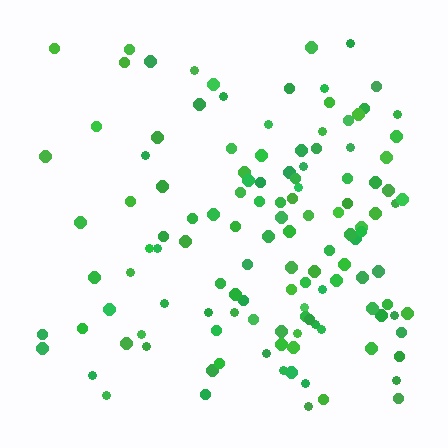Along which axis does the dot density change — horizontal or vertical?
Horizontal.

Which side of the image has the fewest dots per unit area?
The left.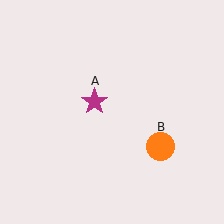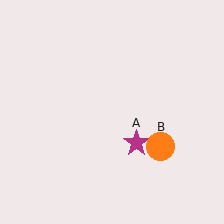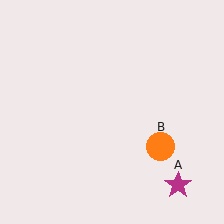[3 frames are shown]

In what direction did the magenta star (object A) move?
The magenta star (object A) moved down and to the right.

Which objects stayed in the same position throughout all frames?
Orange circle (object B) remained stationary.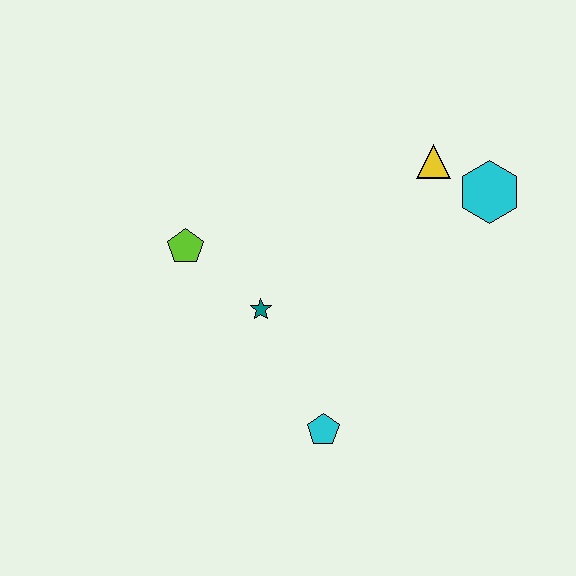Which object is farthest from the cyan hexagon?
The lime pentagon is farthest from the cyan hexagon.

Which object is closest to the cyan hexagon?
The yellow triangle is closest to the cyan hexagon.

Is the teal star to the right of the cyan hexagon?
No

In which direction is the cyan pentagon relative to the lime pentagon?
The cyan pentagon is below the lime pentagon.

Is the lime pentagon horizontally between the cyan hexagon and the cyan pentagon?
No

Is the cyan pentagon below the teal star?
Yes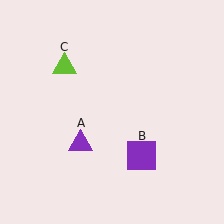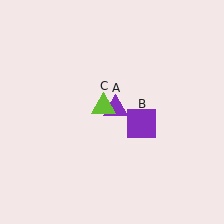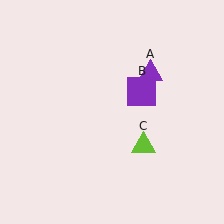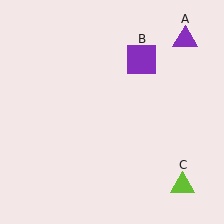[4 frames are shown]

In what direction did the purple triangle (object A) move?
The purple triangle (object A) moved up and to the right.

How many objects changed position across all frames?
3 objects changed position: purple triangle (object A), purple square (object B), lime triangle (object C).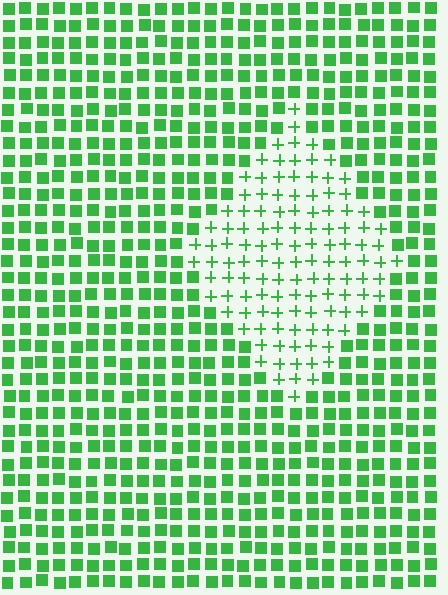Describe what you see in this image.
The image is filled with small green elements arranged in a uniform grid. A diamond-shaped region contains plus signs, while the surrounding area contains squares. The boundary is defined purely by the change in element shape.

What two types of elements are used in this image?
The image uses plus signs inside the diamond region and squares outside it.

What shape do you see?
I see a diamond.